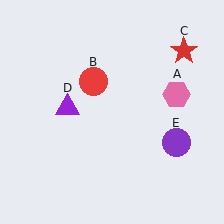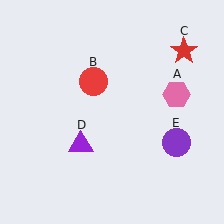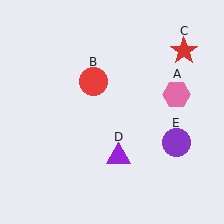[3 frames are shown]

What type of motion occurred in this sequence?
The purple triangle (object D) rotated counterclockwise around the center of the scene.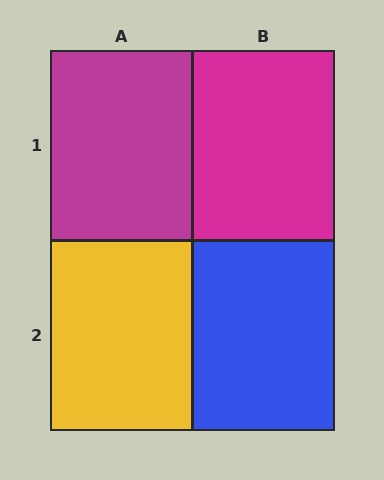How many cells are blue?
1 cell is blue.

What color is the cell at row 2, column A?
Yellow.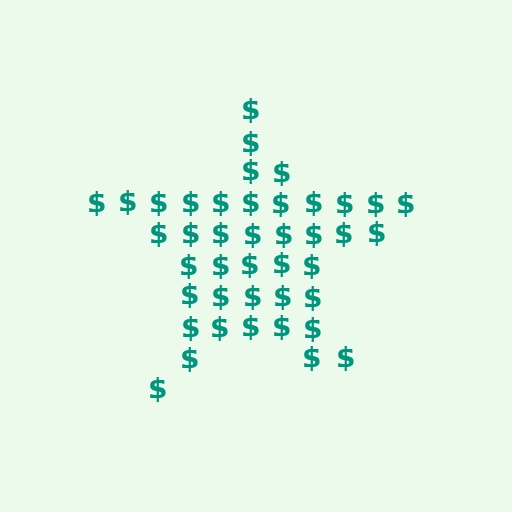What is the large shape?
The large shape is a star.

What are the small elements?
The small elements are dollar signs.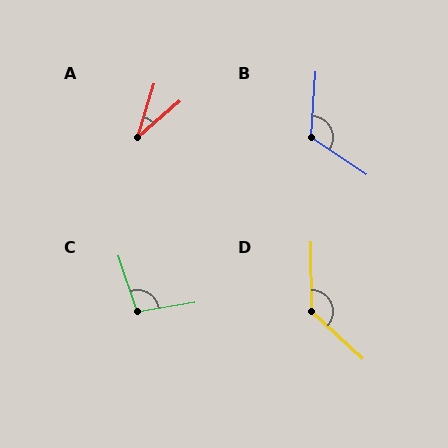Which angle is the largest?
D, at approximately 133 degrees.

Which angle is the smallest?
A, at approximately 32 degrees.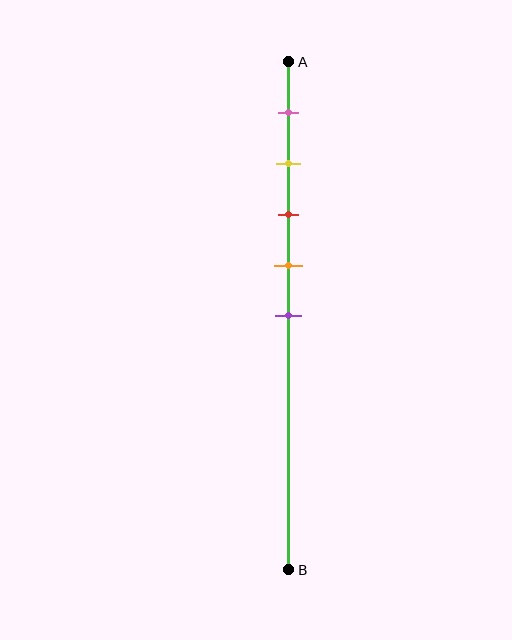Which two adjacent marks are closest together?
The yellow and red marks are the closest adjacent pair.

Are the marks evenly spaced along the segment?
Yes, the marks are approximately evenly spaced.